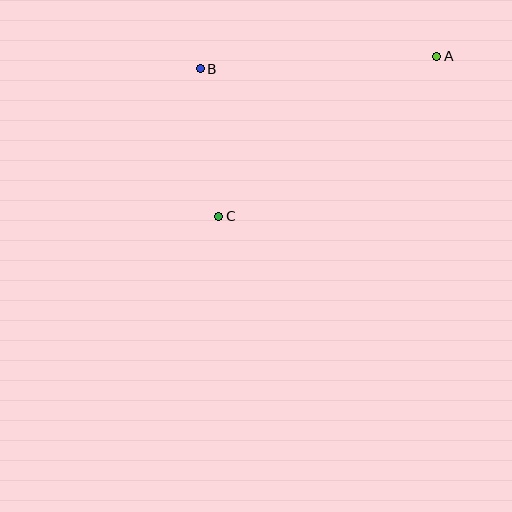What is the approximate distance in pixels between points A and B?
The distance between A and B is approximately 237 pixels.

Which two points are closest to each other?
Points B and C are closest to each other.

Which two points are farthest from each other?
Points A and C are farthest from each other.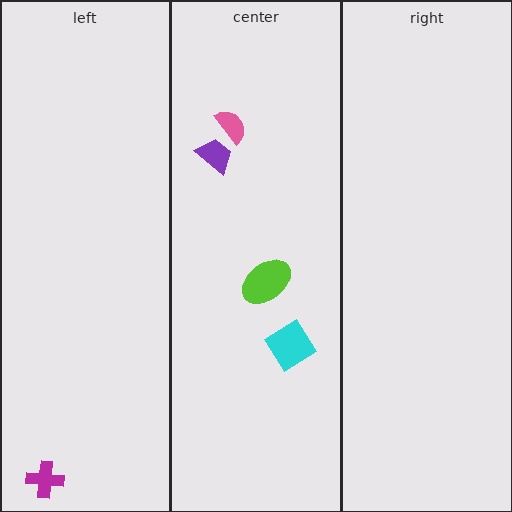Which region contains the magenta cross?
The left region.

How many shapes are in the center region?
4.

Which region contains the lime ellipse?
The center region.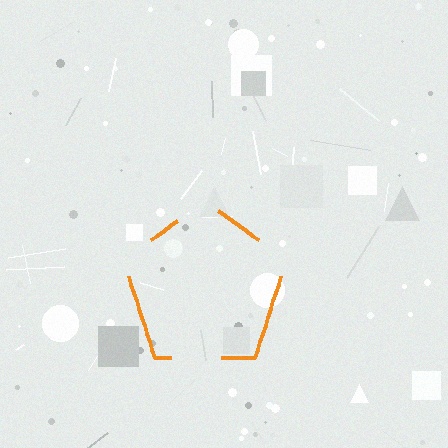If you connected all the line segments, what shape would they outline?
They would outline a pentagon.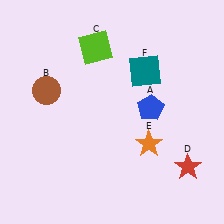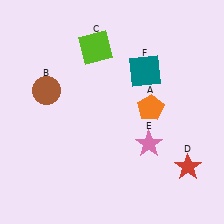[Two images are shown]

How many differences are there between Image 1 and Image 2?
There are 2 differences between the two images.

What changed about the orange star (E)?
In Image 1, E is orange. In Image 2, it changed to pink.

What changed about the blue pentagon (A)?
In Image 1, A is blue. In Image 2, it changed to orange.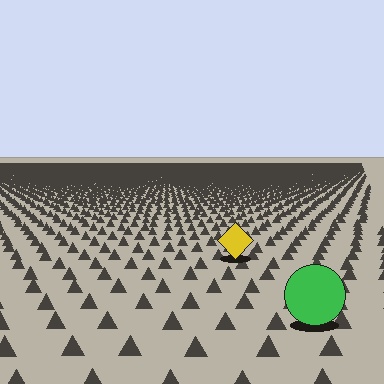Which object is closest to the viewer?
The green circle is closest. The texture marks near it are larger and more spread out.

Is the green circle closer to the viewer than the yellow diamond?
Yes. The green circle is closer — you can tell from the texture gradient: the ground texture is coarser near it.